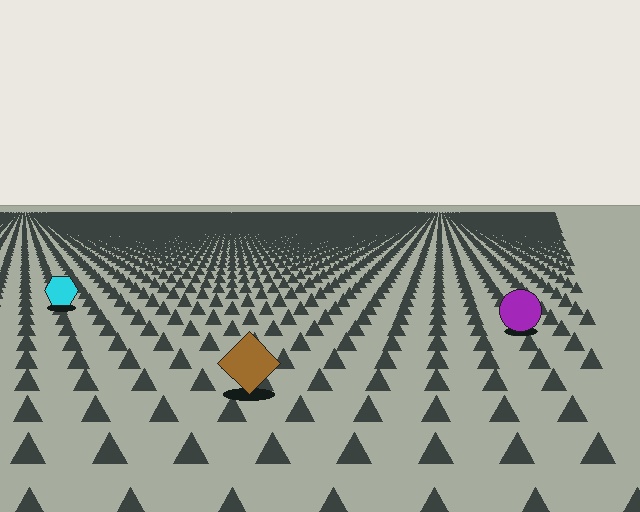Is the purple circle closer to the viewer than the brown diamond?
No. The brown diamond is closer — you can tell from the texture gradient: the ground texture is coarser near it.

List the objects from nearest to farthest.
From nearest to farthest: the brown diamond, the purple circle, the cyan hexagon.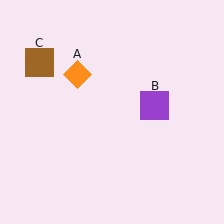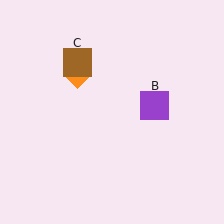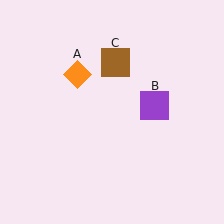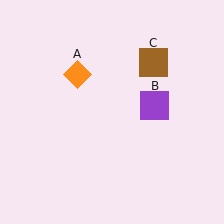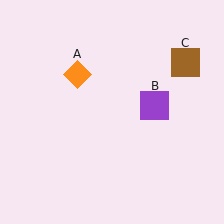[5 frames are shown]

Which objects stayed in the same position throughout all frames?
Orange diamond (object A) and purple square (object B) remained stationary.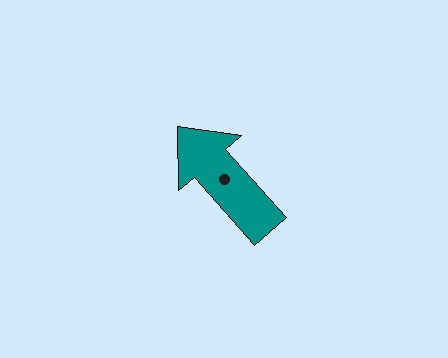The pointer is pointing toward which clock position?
Roughly 11 o'clock.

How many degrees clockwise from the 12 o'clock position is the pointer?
Approximately 319 degrees.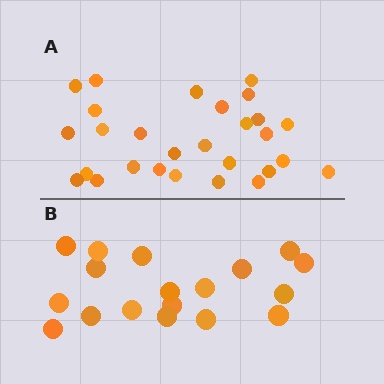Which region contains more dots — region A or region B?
Region A (the top region) has more dots.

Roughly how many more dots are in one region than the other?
Region A has roughly 10 or so more dots than region B.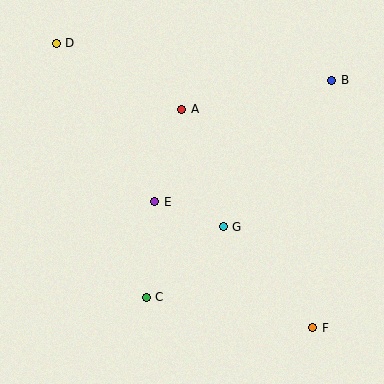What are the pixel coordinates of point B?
Point B is at (332, 80).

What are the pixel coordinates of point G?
Point G is at (223, 227).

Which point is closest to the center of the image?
Point E at (155, 202) is closest to the center.